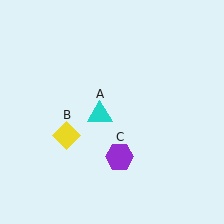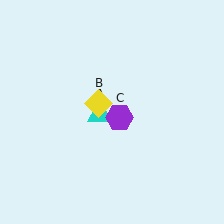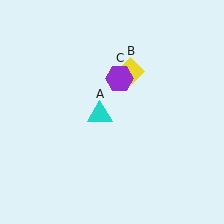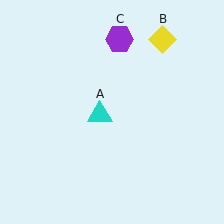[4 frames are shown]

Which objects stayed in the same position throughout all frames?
Cyan triangle (object A) remained stationary.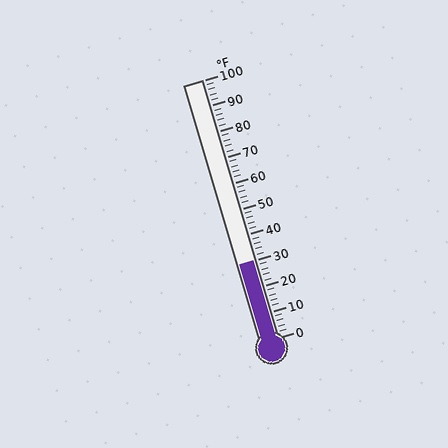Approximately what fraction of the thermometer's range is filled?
The thermometer is filled to approximately 30% of its range.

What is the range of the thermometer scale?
The thermometer scale ranges from 0°F to 100°F.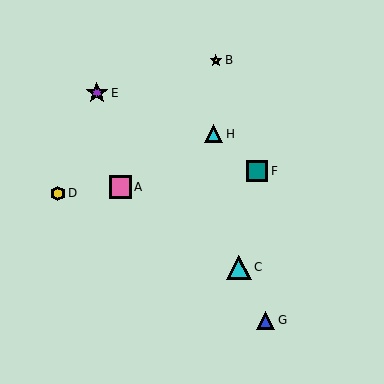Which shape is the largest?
The cyan triangle (labeled C) is the largest.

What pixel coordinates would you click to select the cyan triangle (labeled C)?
Click at (239, 267) to select the cyan triangle C.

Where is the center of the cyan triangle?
The center of the cyan triangle is at (214, 134).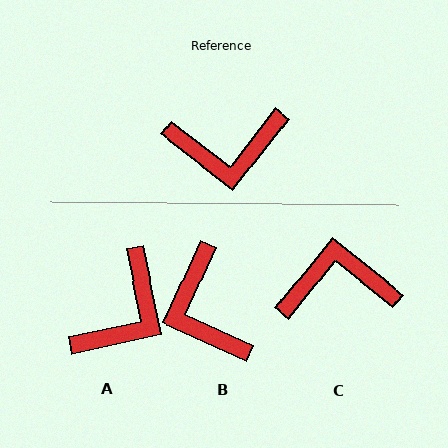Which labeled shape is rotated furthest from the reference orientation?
C, about 179 degrees away.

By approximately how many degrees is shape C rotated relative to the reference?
Approximately 179 degrees counter-clockwise.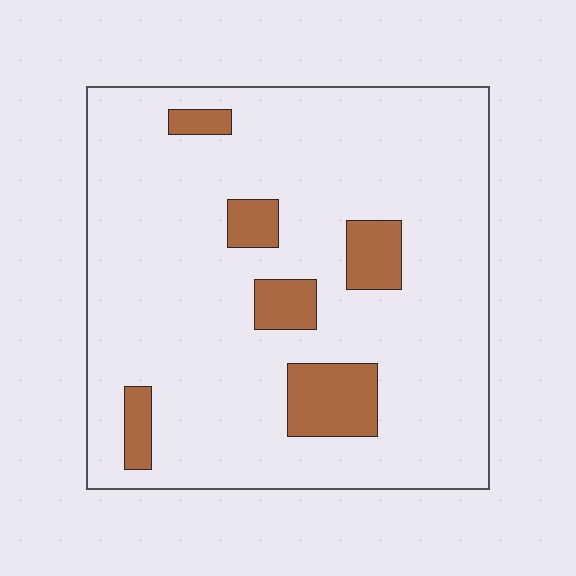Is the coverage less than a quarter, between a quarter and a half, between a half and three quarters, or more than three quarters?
Less than a quarter.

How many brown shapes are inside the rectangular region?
6.